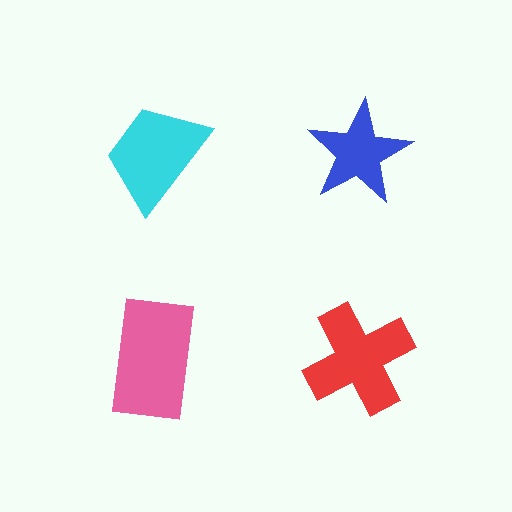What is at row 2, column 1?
A pink rectangle.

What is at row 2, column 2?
A red cross.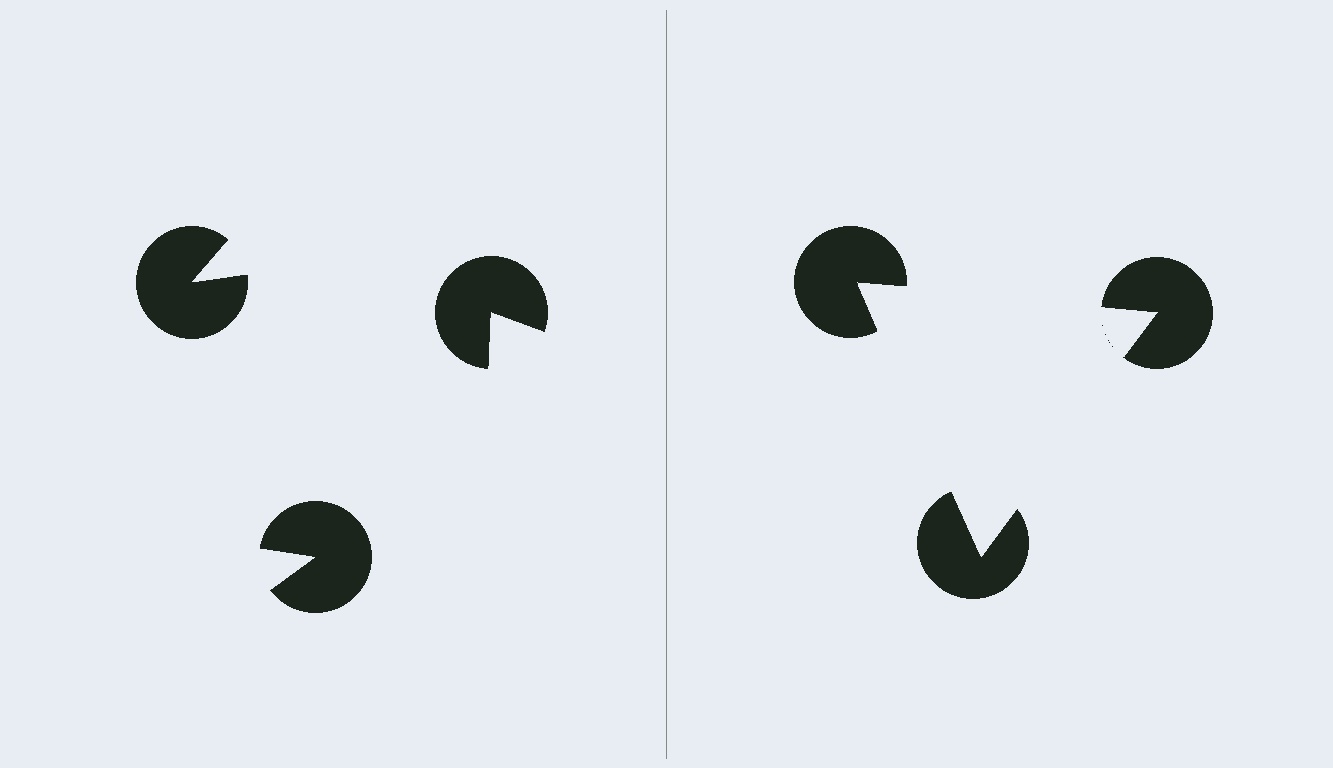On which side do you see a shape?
An illusory triangle appears on the right side. On the left side the wedge cuts are rotated, so no coherent shape forms.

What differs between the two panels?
The pac-man discs are positioned identically on both sides; only the wedge orientations differ. On the right they align to a triangle; on the left they are misaligned.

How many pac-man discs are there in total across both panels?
6 — 3 on each side.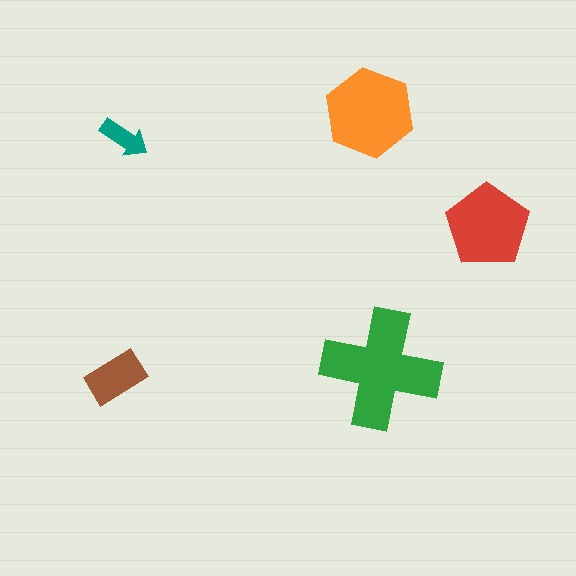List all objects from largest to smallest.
The green cross, the orange hexagon, the red pentagon, the brown rectangle, the teal arrow.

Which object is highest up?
The orange hexagon is topmost.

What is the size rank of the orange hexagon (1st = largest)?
2nd.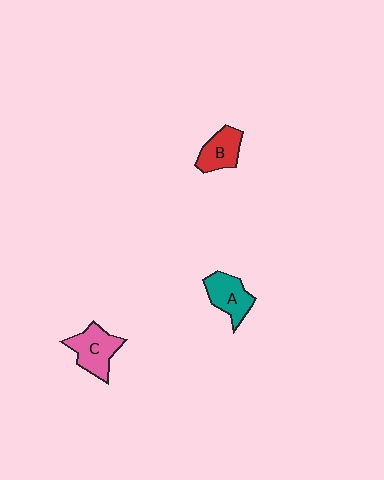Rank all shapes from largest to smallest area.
From largest to smallest: C (pink), A (teal), B (red).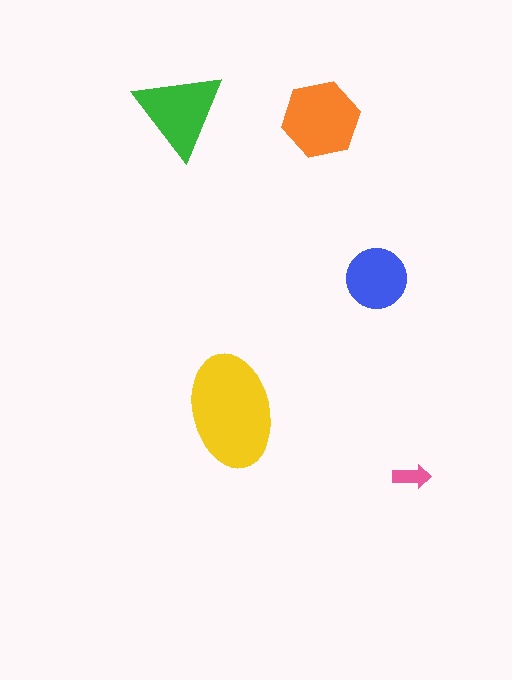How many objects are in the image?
There are 5 objects in the image.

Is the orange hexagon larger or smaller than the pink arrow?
Larger.